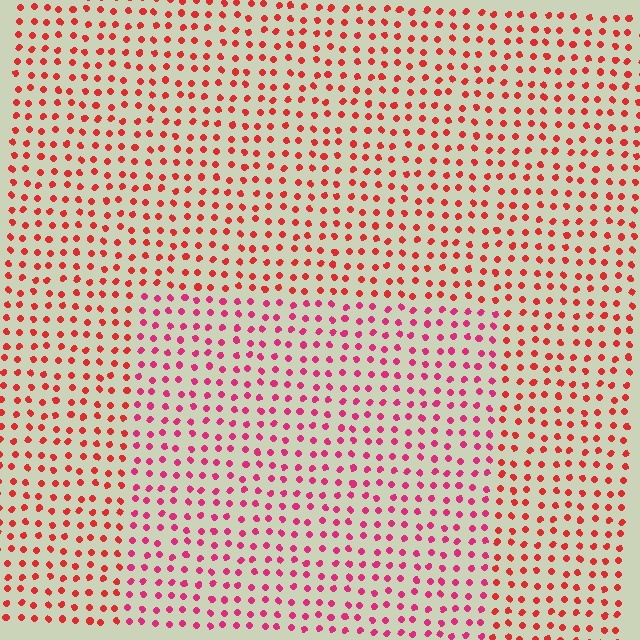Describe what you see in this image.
The image is filled with small red elements in a uniform arrangement. A rectangle-shaped region is visible where the elements are tinted to a slightly different hue, forming a subtle color boundary.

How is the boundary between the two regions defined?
The boundary is defined purely by a slight shift in hue (about 27 degrees). Spacing, size, and orientation are identical on both sides.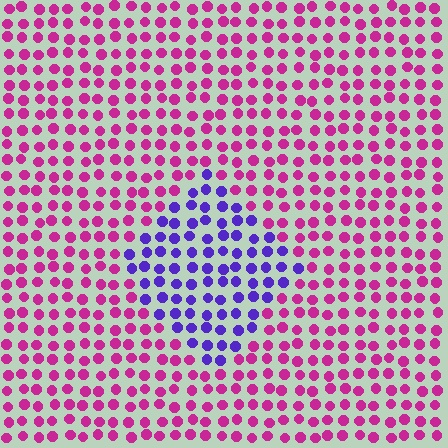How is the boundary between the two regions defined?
The boundary is defined purely by a slight shift in hue (about 62 degrees). Spacing, size, and orientation are identical on both sides.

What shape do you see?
I see a diamond.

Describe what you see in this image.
The image is filled with small magenta elements in a uniform arrangement. A diamond-shaped region is visible where the elements are tinted to a slightly different hue, forming a subtle color boundary.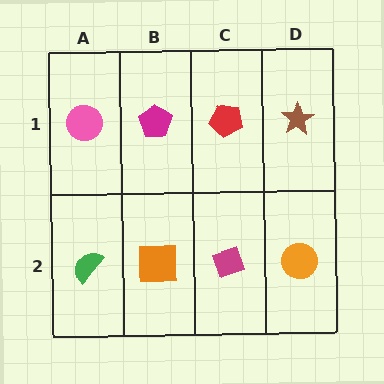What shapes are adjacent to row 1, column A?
A green semicircle (row 2, column A), a magenta pentagon (row 1, column B).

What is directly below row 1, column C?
A magenta diamond.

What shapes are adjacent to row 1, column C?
A magenta diamond (row 2, column C), a magenta pentagon (row 1, column B), a brown star (row 1, column D).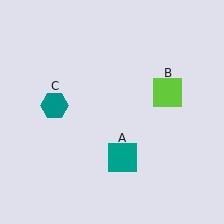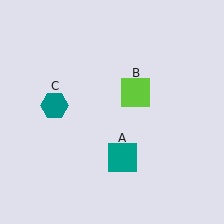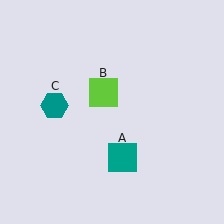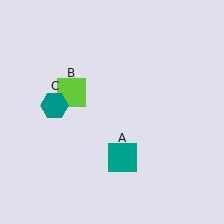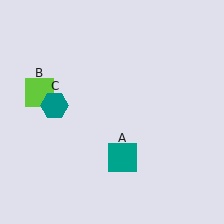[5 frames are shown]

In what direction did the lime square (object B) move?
The lime square (object B) moved left.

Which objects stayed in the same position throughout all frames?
Teal square (object A) and teal hexagon (object C) remained stationary.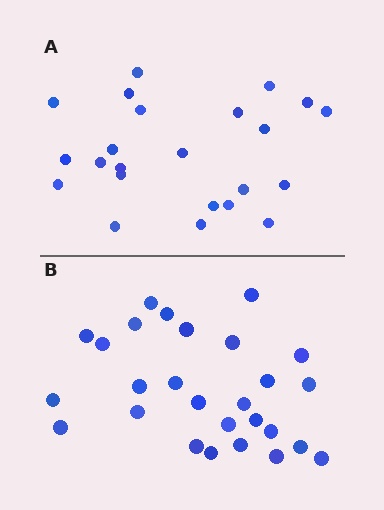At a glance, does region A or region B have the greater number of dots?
Region B (the bottom region) has more dots.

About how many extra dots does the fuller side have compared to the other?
Region B has about 4 more dots than region A.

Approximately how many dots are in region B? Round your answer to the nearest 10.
About 30 dots. (The exact count is 27, which rounds to 30.)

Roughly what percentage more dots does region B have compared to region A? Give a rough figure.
About 15% more.